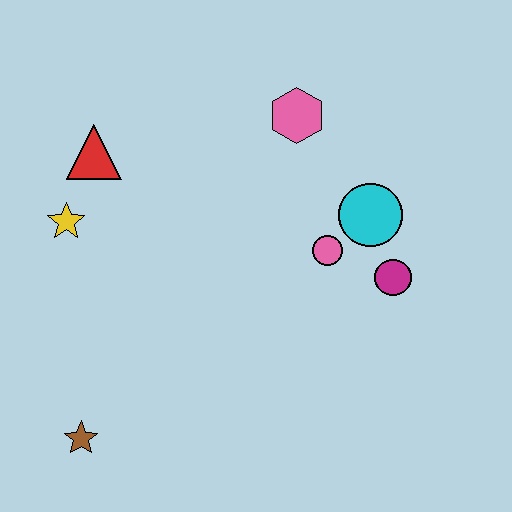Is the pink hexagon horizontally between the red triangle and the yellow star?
No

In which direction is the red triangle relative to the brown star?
The red triangle is above the brown star.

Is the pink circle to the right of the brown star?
Yes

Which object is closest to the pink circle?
The cyan circle is closest to the pink circle.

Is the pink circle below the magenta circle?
No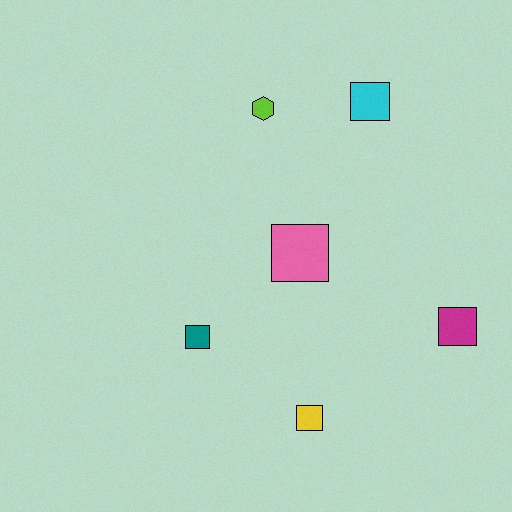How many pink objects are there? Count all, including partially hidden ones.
There is 1 pink object.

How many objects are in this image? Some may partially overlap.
There are 6 objects.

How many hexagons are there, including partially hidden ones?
There is 1 hexagon.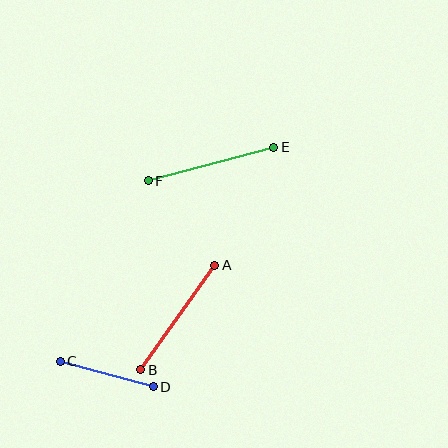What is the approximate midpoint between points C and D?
The midpoint is at approximately (107, 374) pixels.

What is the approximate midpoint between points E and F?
The midpoint is at approximately (211, 164) pixels.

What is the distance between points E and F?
The distance is approximately 130 pixels.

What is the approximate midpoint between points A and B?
The midpoint is at approximately (178, 318) pixels.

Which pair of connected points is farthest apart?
Points E and F are farthest apart.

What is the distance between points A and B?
The distance is approximately 128 pixels.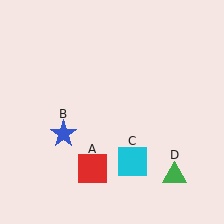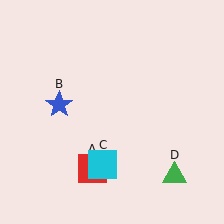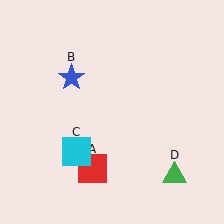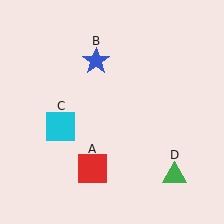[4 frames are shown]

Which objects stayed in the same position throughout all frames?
Red square (object A) and green triangle (object D) remained stationary.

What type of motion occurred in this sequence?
The blue star (object B), cyan square (object C) rotated clockwise around the center of the scene.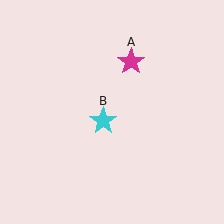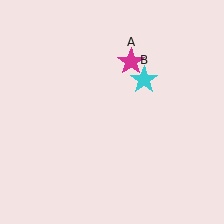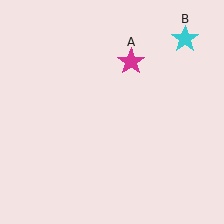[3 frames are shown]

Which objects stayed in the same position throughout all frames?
Magenta star (object A) remained stationary.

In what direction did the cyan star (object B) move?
The cyan star (object B) moved up and to the right.